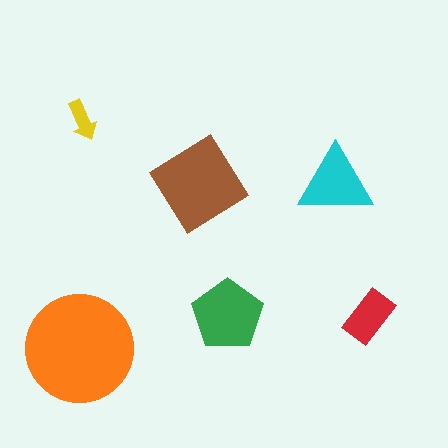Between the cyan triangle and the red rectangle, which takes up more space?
The cyan triangle.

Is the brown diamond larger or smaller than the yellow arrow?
Larger.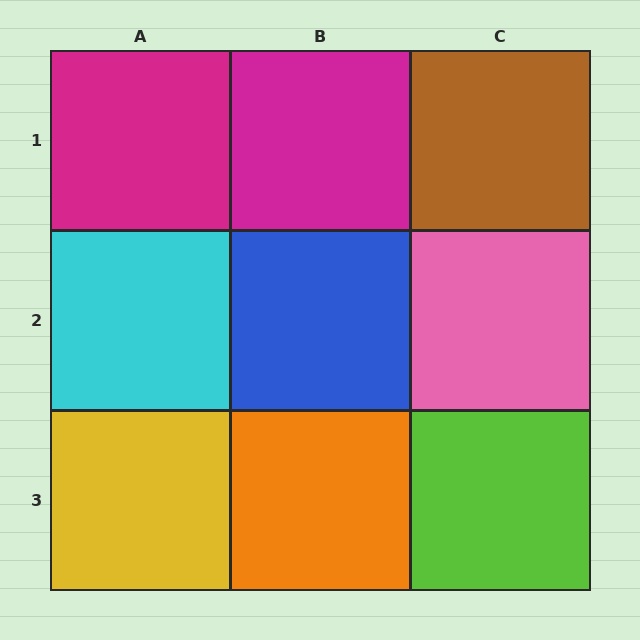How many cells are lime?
1 cell is lime.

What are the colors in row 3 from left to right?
Yellow, orange, lime.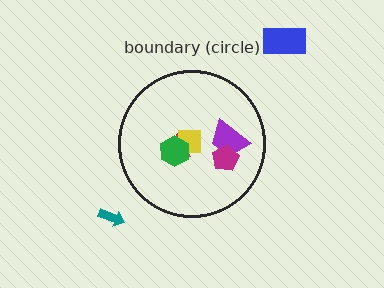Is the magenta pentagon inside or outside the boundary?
Inside.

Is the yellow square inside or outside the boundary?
Inside.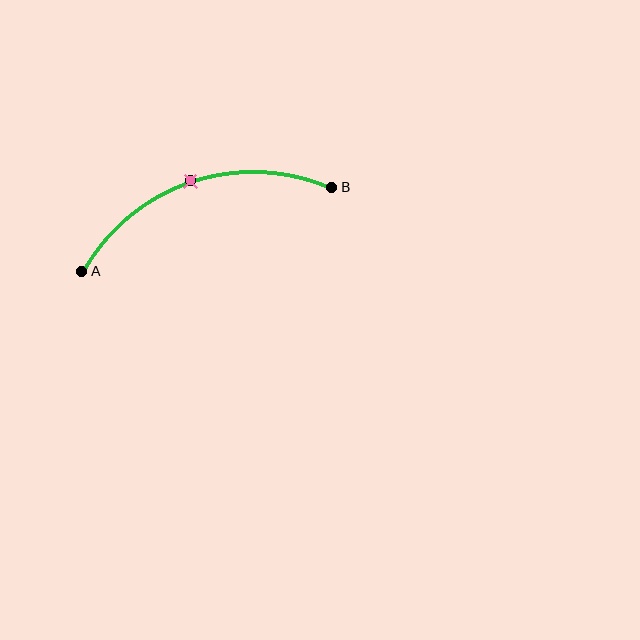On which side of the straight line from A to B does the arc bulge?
The arc bulges above the straight line connecting A and B.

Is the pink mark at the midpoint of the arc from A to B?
Yes. The pink mark lies on the arc at equal arc-length from both A and B — it is the arc midpoint.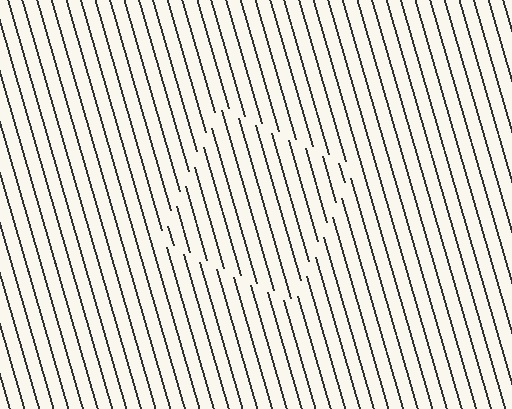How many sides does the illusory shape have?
4 sides — the line-ends trace a square.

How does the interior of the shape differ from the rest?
The interior of the shape contains the same grating, shifted by half a period — the contour is defined by the phase discontinuity where line-ends from the inner and outer gratings abut.